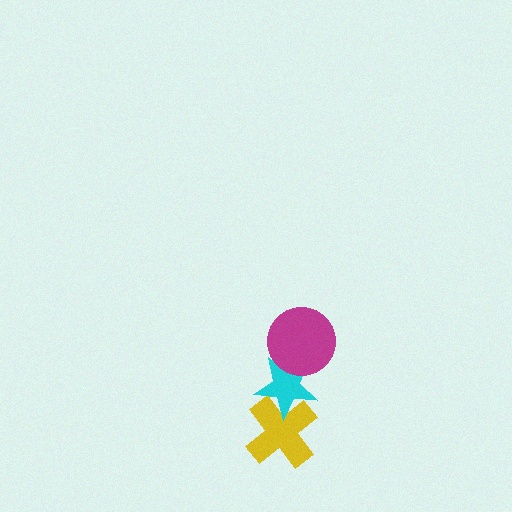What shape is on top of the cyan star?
The magenta circle is on top of the cyan star.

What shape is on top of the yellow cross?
The cyan star is on top of the yellow cross.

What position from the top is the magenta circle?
The magenta circle is 1st from the top.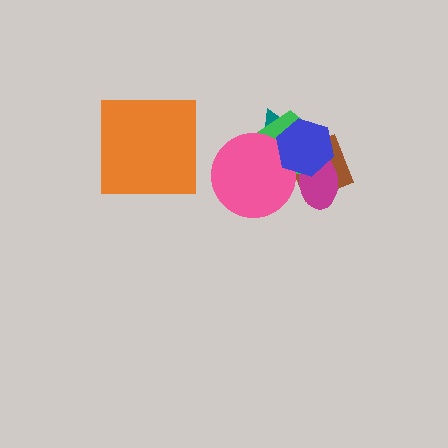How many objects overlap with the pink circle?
4 objects overlap with the pink circle.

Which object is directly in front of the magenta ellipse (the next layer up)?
The green pentagon is directly in front of the magenta ellipse.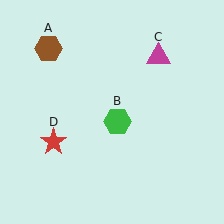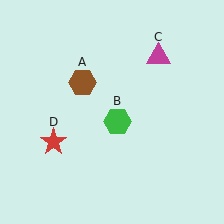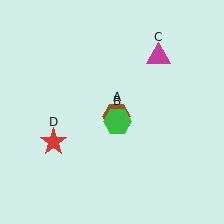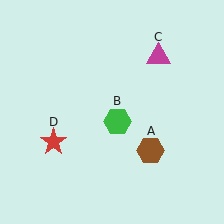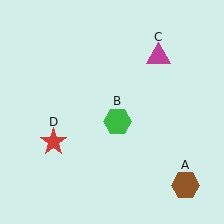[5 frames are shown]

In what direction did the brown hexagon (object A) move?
The brown hexagon (object A) moved down and to the right.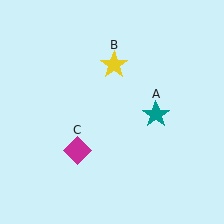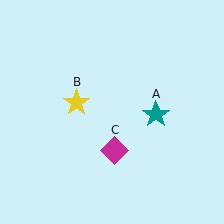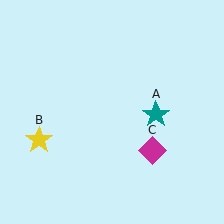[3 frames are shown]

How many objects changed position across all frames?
2 objects changed position: yellow star (object B), magenta diamond (object C).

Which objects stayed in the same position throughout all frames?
Teal star (object A) remained stationary.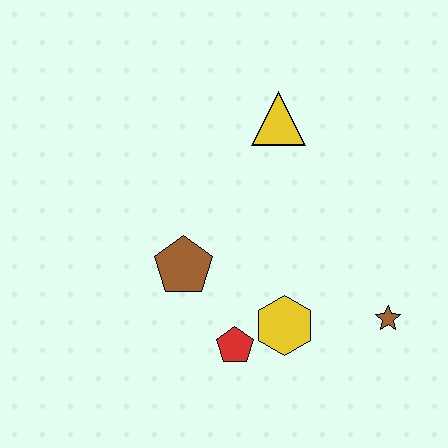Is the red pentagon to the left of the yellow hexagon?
Yes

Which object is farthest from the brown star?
The yellow triangle is farthest from the brown star.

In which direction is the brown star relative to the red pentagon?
The brown star is to the right of the red pentagon.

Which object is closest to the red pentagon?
The yellow hexagon is closest to the red pentagon.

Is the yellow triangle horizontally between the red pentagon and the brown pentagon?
No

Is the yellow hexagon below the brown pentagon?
Yes